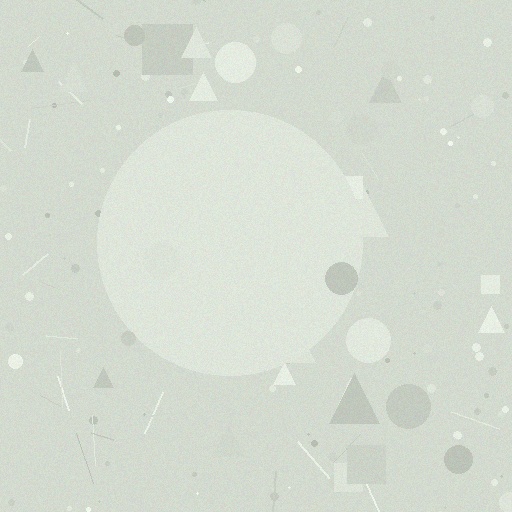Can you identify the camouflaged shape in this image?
The camouflaged shape is a circle.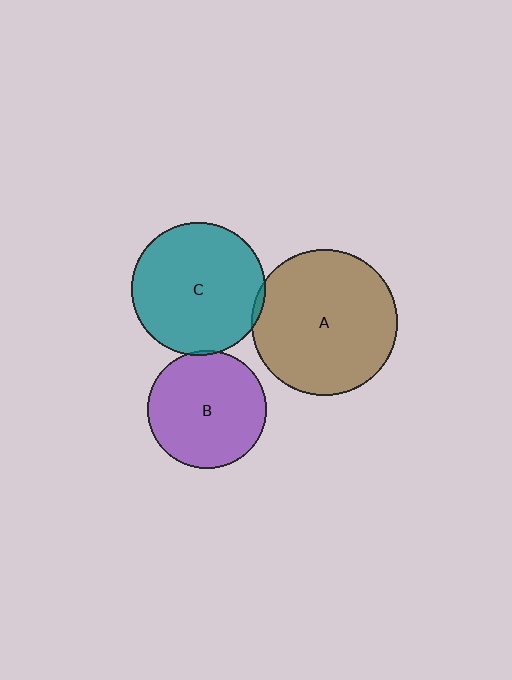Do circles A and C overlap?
Yes.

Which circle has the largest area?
Circle A (brown).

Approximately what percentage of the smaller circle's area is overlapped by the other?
Approximately 5%.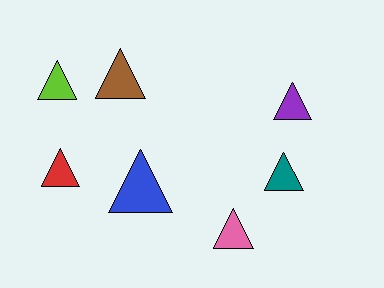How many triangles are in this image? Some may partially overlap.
There are 7 triangles.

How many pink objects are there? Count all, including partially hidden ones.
There is 1 pink object.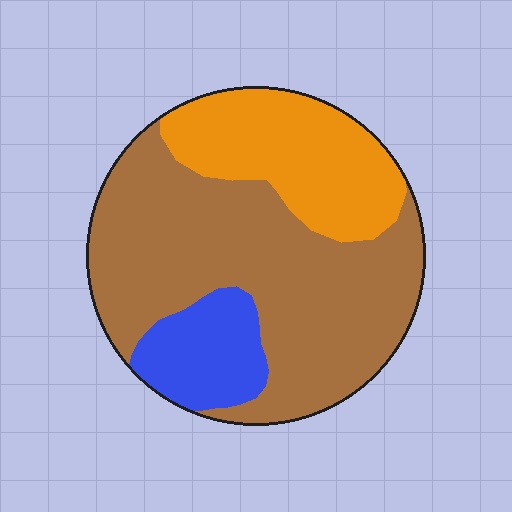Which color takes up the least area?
Blue, at roughly 15%.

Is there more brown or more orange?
Brown.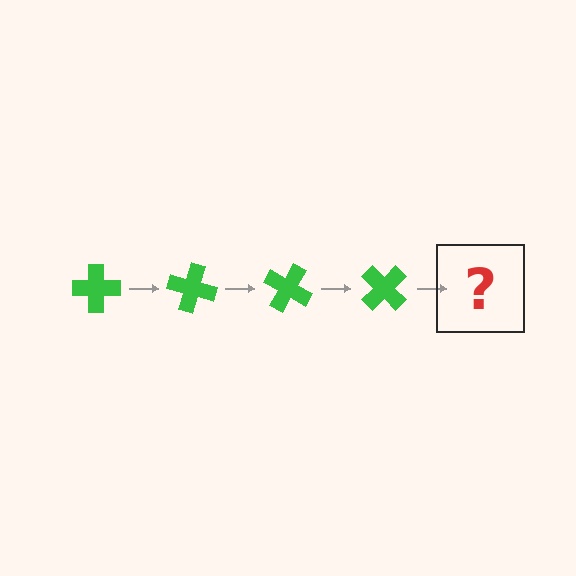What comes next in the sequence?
The next element should be a green cross rotated 60 degrees.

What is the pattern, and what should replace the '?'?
The pattern is that the cross rotates 15 degrees each step. The '?' should be a green cross rotated 60 degrees.